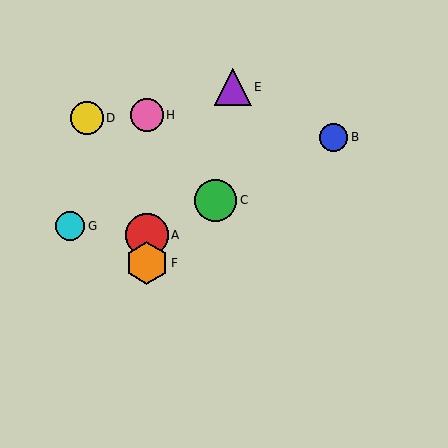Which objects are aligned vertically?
Objects A, F, H are aligned vertically.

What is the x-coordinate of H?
Object H is at x≈147.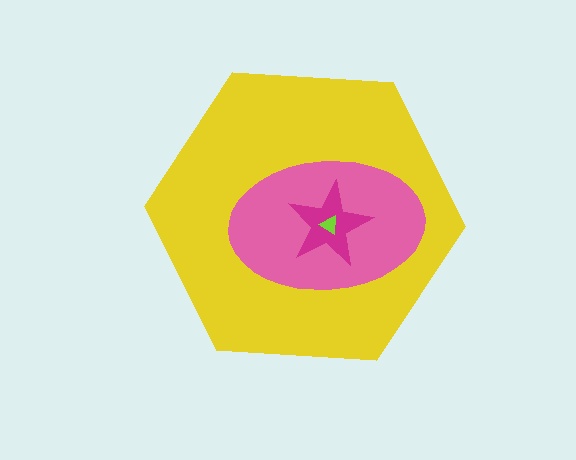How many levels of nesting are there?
4.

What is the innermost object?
The lime triangle.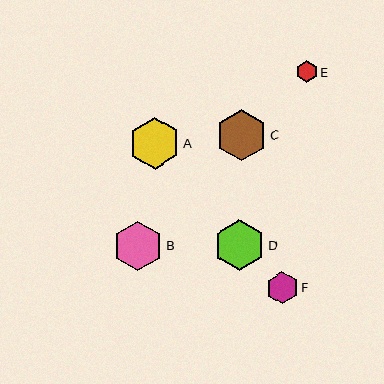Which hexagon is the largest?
Hexagon C is the largest with a size of approximately 52 pixels.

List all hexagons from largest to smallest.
From largest to smallest: C, A, D, B, F, E.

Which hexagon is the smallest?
Hexagon E is the smallest with a size of approximately 21 pixels.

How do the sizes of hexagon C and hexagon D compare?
Hexagon C and hexagon D are approximately the same size.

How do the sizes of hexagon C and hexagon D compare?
Hexagon C and hexagon D are approximately the same size.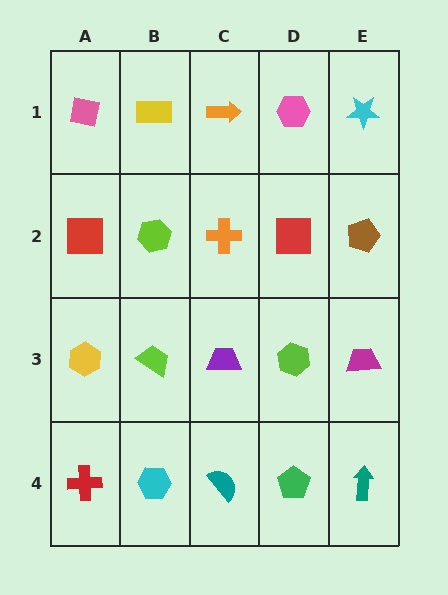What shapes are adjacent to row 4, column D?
A lime hexagon (row 3, column D), a teal semicircle (row 4, column C), a teal arrow (row 4, column E).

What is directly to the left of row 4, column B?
A red cross.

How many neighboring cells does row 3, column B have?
4.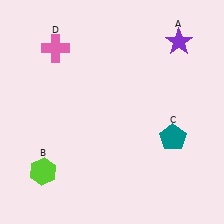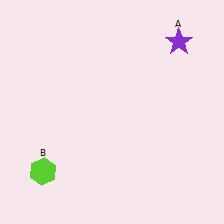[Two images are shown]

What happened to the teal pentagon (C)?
The teal pentagon (C) was removed in Image 2. It was in the bottom-right area of Image 1.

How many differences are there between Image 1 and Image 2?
There are 2 differences between the two images.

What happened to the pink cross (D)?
The pink cross (D) was removed in Image 2. It was in the top-left area of Image 1.